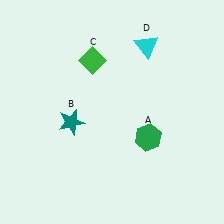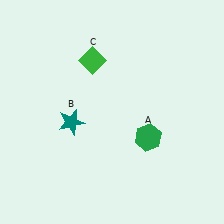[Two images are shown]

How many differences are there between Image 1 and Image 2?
There is 1 difference between the two images.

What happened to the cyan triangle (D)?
The cyan triangle (D) was removed in Image 2. It was in the top-right area of Image 1.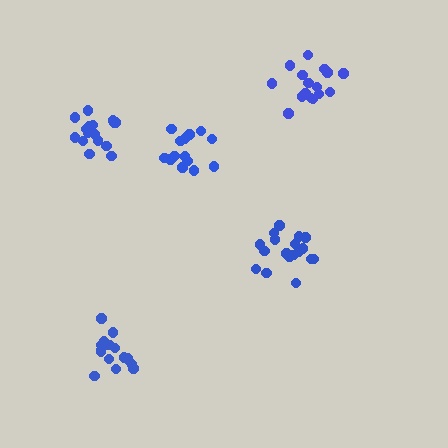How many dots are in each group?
Group 1: 16 dots, Group 2: 17 dots, Group 3: 19 dots, Group 4: 15 dots, Group 5: 17 dots (84 total).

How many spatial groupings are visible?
There are 5 spatial groupings.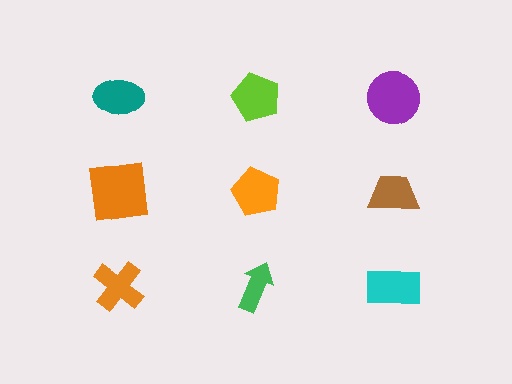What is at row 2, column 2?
An orange pentagon.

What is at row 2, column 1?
An orange square.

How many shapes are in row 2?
3 shapes.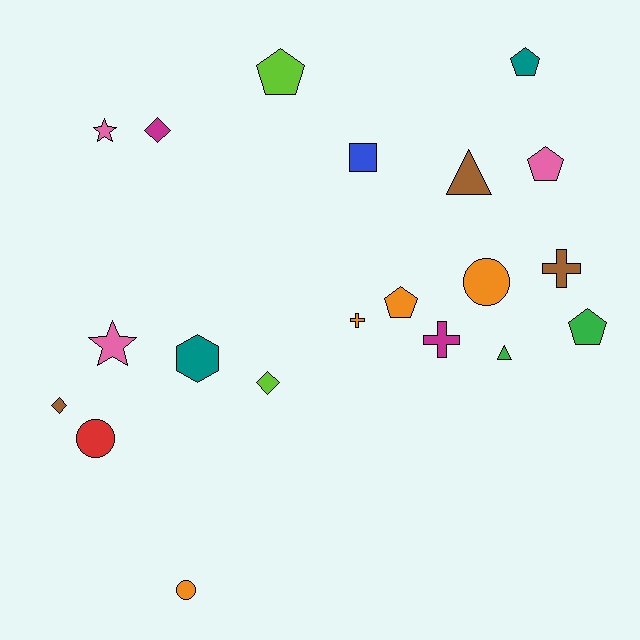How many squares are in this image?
There is 1 square.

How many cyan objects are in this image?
There are no cyan objects.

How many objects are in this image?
There are 20 objects.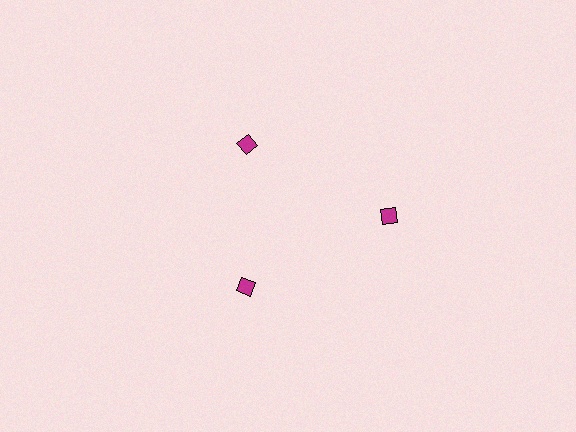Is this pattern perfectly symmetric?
No. The 3 magenta diamonds are arranged in a ring, but one element near the 3 o'clock position is pushed outward from the center, breaking the 3-fold rotational symmetry.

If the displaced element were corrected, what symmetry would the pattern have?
It would have 3-fold rotational symmetry — the pattern would map onto itself every 120 degrees.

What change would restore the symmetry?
The symmetry would be restored by moving it inward, back onto the ring so that all 3 diamonds sit at equal angles and equal distance from the center.